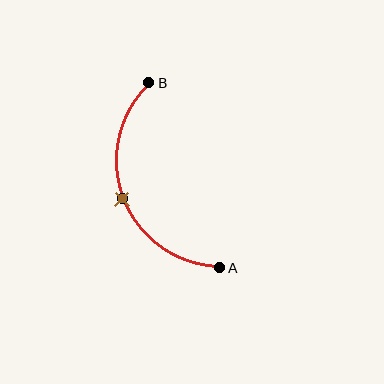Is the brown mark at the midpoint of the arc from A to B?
Yes. The brown mark lies on the arc at equal arc-length from both A and B — it is the arc midpoint.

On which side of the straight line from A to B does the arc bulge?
The arc bulges to the left of the straight line connecting A and B.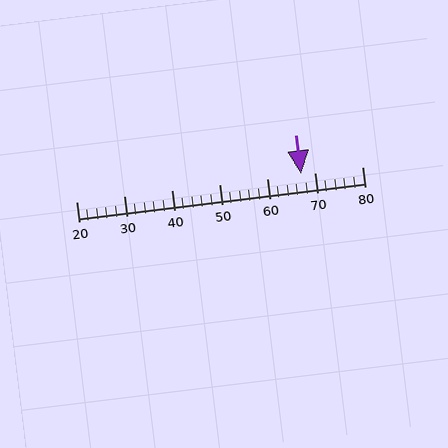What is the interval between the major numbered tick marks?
The major tick marks are spaced 10 units apart.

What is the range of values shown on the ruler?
The ruler shows values from 20 to 80.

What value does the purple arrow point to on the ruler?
The purple arrow points to approximately 67.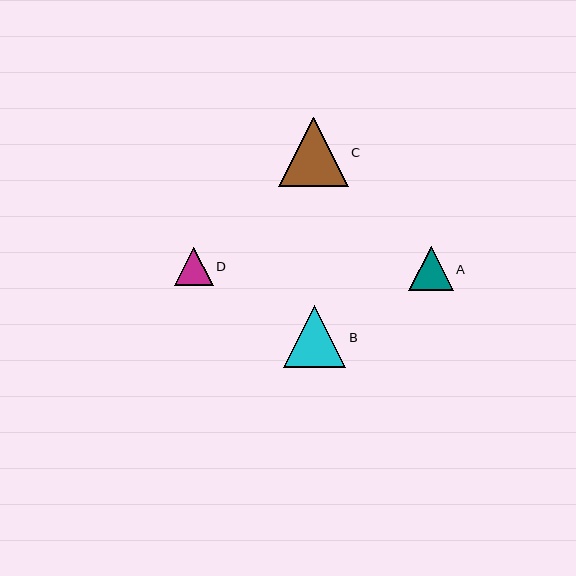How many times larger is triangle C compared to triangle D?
Triangle C is approximately 1.8 times the size of triangle D.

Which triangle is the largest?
Triangle C is the largest with a size of approximately 69 pixels.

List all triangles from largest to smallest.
From largest to smallest: C, B, A, D.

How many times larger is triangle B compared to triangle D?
Triangle B is approximately 1.6 times the size of triangle D.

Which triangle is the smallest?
Triangle D is the smallest with a size of approximately 39 pixels.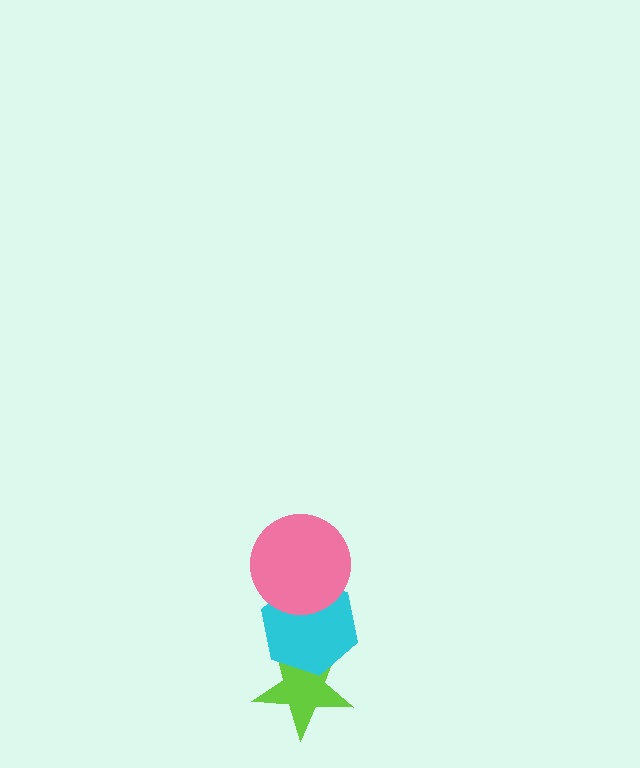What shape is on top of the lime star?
The cyan hexagon is on top of the lime star.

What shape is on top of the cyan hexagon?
The pink circle is on top of the cyan hexagon.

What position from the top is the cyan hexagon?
The cyan hexagon is 2nd from the top.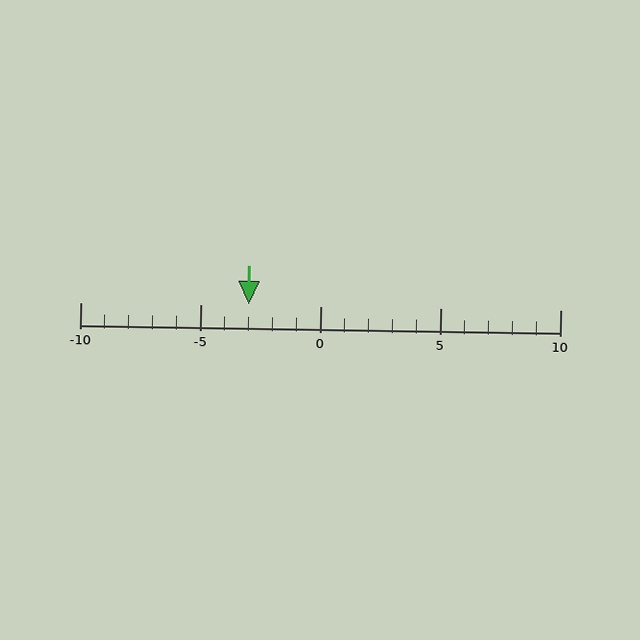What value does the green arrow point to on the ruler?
The green arrow points to approximately -3.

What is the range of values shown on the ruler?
The ruler shows values from -10 to 10.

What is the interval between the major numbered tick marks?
The major tick marks are spaced 5 units apart.